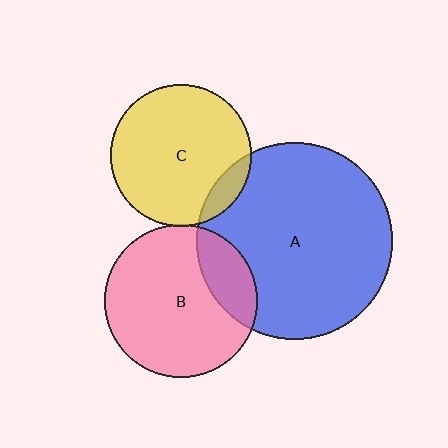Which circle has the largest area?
Circle A (blue).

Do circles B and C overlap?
Yes.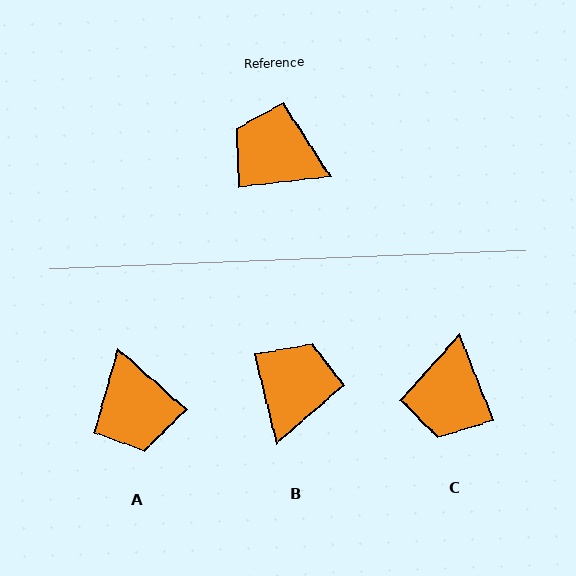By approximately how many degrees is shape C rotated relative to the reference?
Approximately 105 degrees counter-clockwise.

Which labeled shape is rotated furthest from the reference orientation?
A, about 131 degrees away.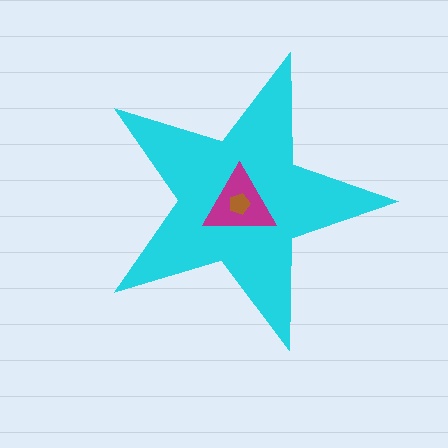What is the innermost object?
The brown pentagon.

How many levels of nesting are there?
3.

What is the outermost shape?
The cyan star.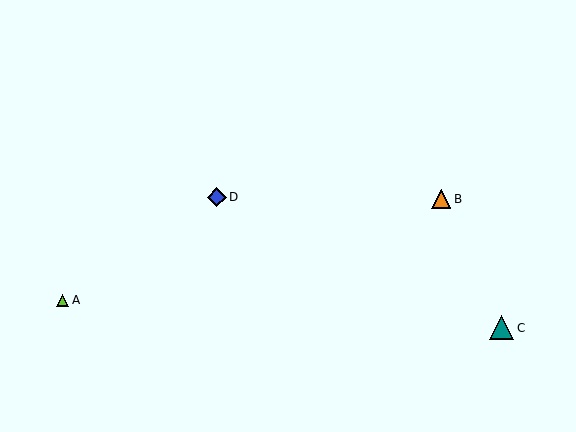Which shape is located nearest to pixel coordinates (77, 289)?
The lime triangle (labeled A) at (63, 300) is nearest to that location.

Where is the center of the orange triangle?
The center of the orange triangle is at (441, 199).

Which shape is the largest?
The teal triangle (labeled C) is the largest.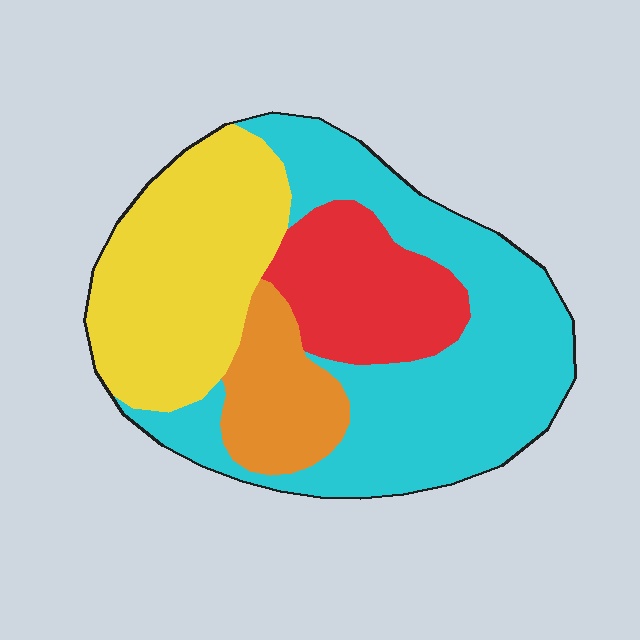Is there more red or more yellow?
Yellow.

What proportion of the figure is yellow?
Yellow takes up between a quarter and a half of the figure.